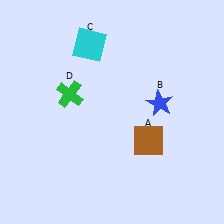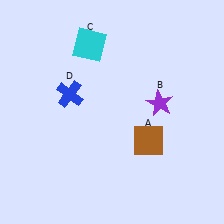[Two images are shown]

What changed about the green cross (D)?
In Image 1, D is green. In Image 2, it changed to blue.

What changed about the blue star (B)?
In Image 1, B is blue. In Image 2, it changed to purple.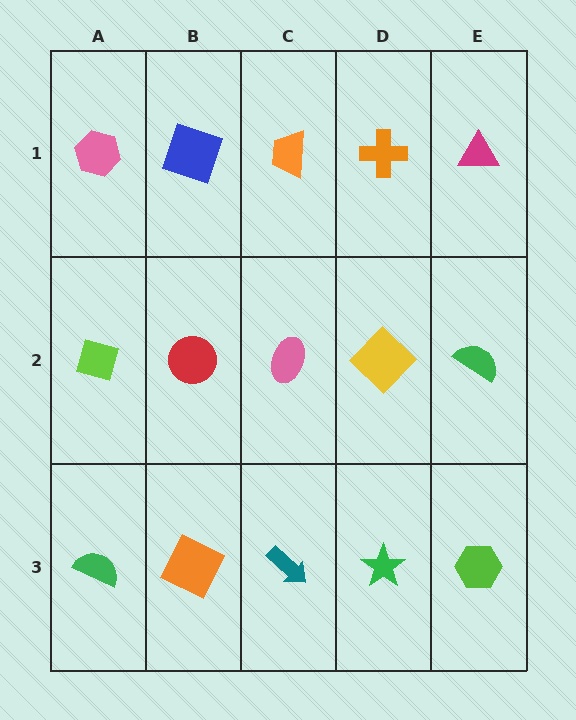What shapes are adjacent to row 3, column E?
A green semicircle (row 2, column E), a green star (row 3, column D).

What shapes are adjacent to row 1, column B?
A red circle (row 2, column B), a pink hexagon (row 1, column A), an orange trapezoid (row 1, column C).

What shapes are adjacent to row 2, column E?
A magenta triangle (row 1, column E), a lime hexagon (row 3, column E), a yellow diamond (row 2, column D).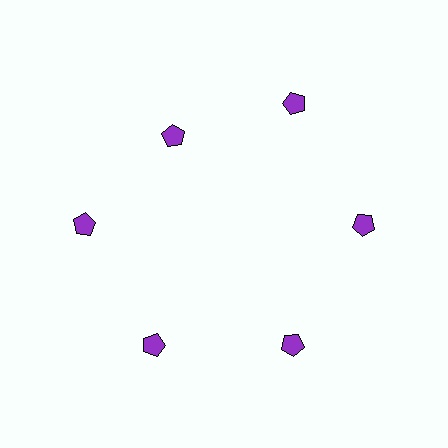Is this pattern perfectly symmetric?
No. The 6 purple pentagons are arranged in a ring, but one element near the 11 o'clock position is pulled inward toward the center, breaking the 6-fold rotational symmetry.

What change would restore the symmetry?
The symmetry would be restored by moving it outward, back onto the ring so that all 6 pentagons sit at equal angles and equal distance from the center.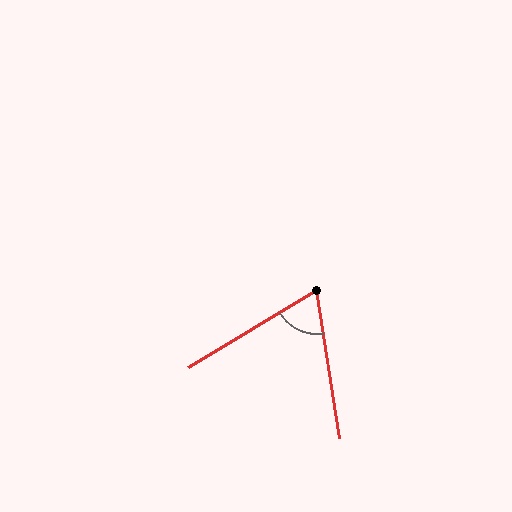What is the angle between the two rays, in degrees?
Approximately 68 degrees.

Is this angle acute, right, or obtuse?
It is acute.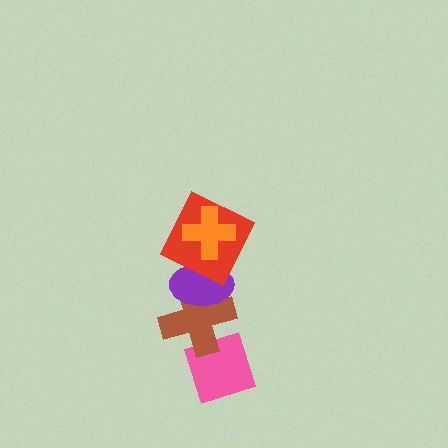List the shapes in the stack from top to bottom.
From top to bottom: the orange cross, the red square, the purple ellipse, the brown cross, the pink diamond.